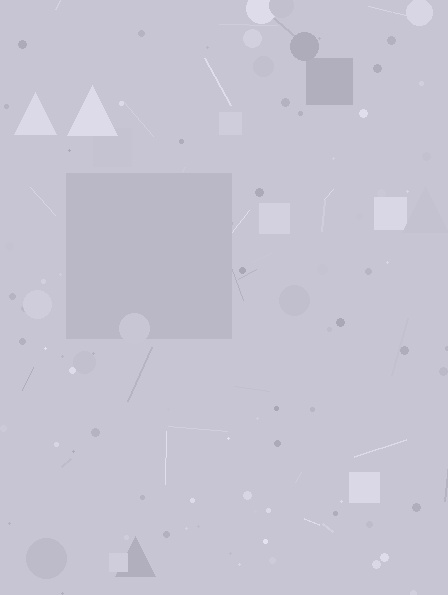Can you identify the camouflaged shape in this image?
The camouflaged shape is a square.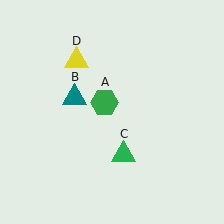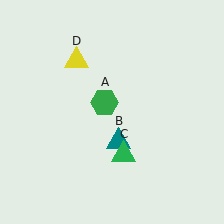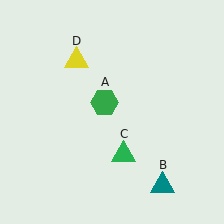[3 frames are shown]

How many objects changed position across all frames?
1 object changed position: teal triangle (object B).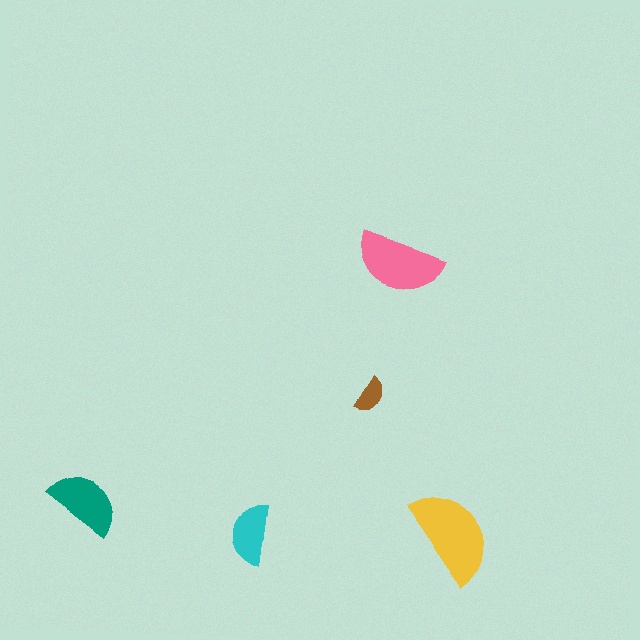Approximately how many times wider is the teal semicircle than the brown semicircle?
About 2 times wider.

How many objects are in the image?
There are 5 objects in the image.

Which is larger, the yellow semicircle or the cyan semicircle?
The yellow one.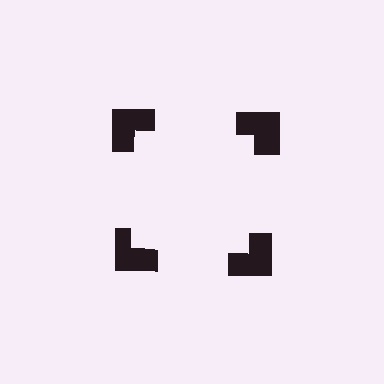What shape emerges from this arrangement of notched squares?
An illusory square — its edges are inferred from the aligned wedge cuts in the notched squares, not physically drawn.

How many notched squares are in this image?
There are 4 — one at each vertex of the illusory square.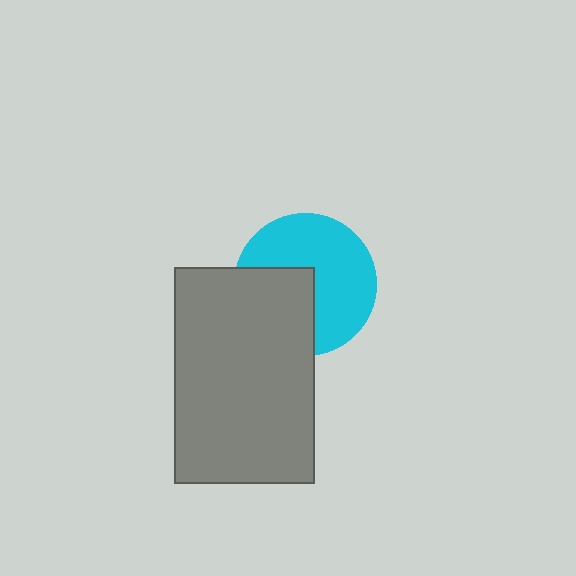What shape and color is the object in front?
The object in front is a gray rectangle.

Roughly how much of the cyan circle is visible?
About half of it is visible (roughly 62%).